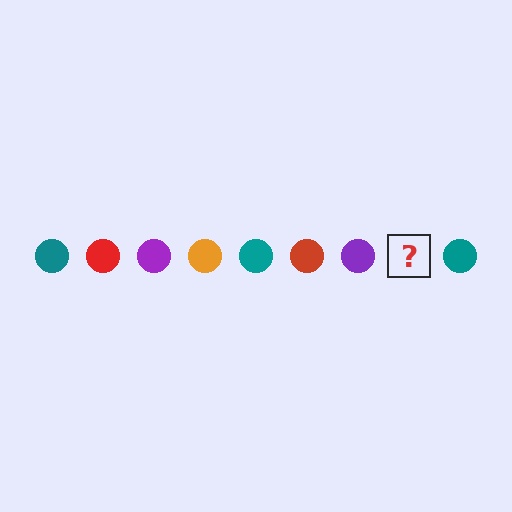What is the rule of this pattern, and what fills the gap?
The rule is that the pattern cycles through teal, red, purple, orange circles. The gap should be filled with an orange circle.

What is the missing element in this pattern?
The missing element is an orange circle.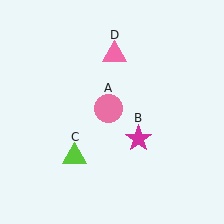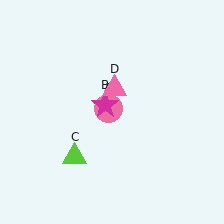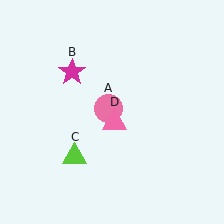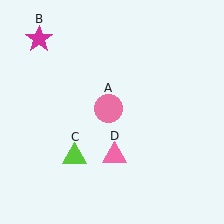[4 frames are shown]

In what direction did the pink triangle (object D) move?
The pink triangle (object D) moved down.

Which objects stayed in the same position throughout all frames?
Pink circle (object A) and lime triangle (object C) remained stationary.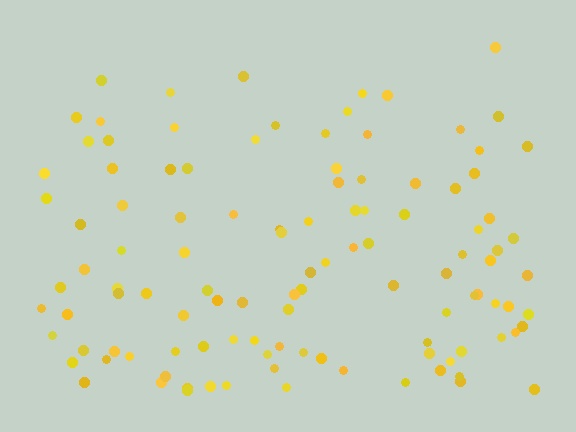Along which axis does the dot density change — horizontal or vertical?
Vertical.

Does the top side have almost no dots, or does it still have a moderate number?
Still a moderate number, just noticeably fewer than the bottom.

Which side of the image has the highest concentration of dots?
The bottom.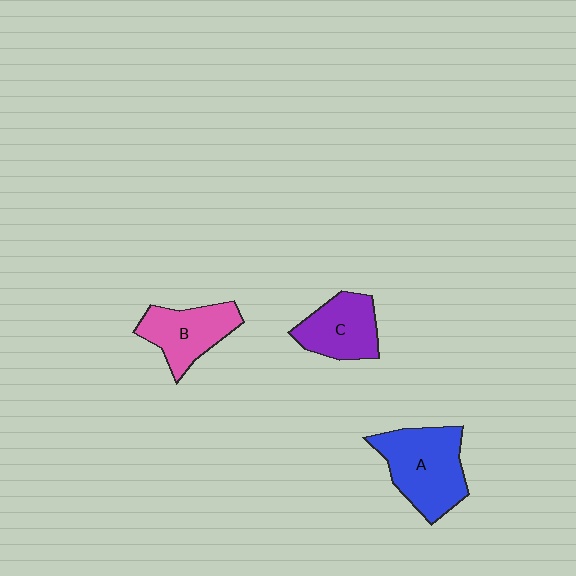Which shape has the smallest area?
Shape C (purple).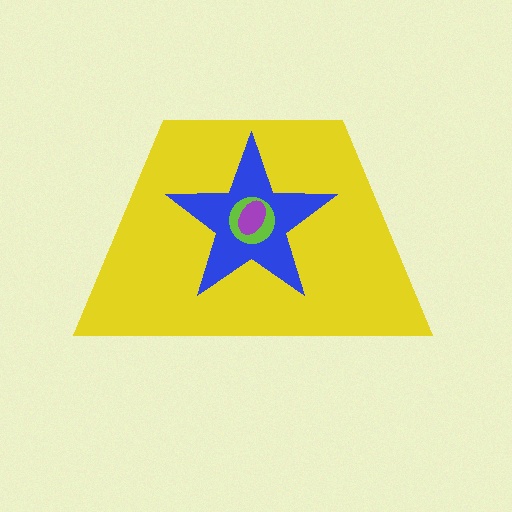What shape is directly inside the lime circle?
The purple ellipse.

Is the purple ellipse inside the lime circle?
Yes.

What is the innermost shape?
The purple ellipse.